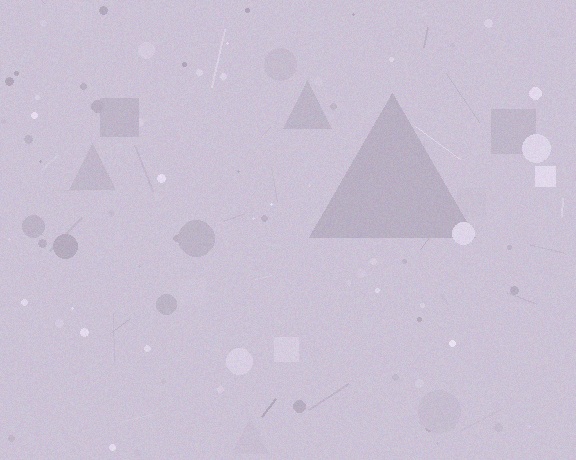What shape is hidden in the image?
A triangle is hidden in the image.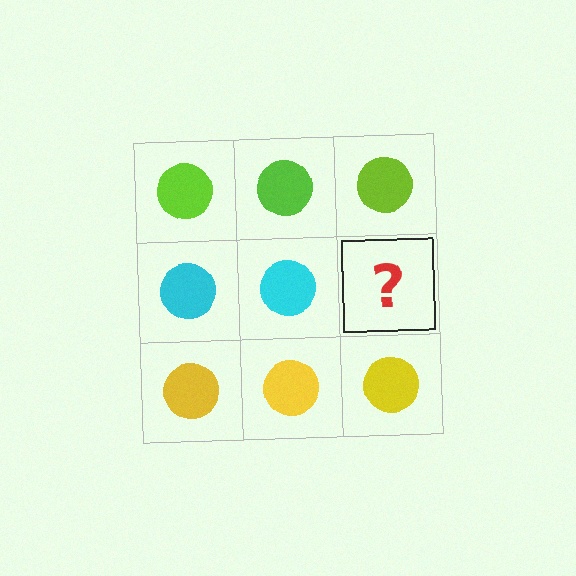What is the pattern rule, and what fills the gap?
The rule is that each row has a consistent color. The gap should be filled with a cyan circle.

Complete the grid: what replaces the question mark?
The question mark should be replaced with a cyan circle.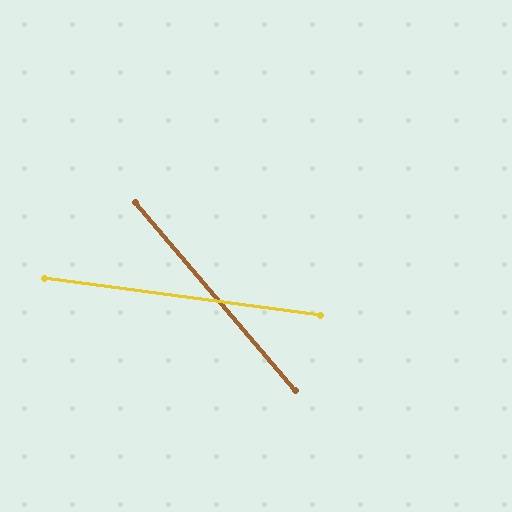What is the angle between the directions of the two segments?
Approximately 42 degrees.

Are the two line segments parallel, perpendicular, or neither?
Neither parallel nor perpendicular — they differ by about 42°.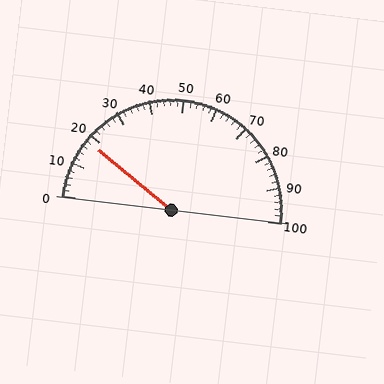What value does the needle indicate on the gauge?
The needle indicates approximately 18.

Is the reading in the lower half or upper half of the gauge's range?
The reading is in the lower half of the range (0 to 100).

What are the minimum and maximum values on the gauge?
The gauge ranges from 0 to 100.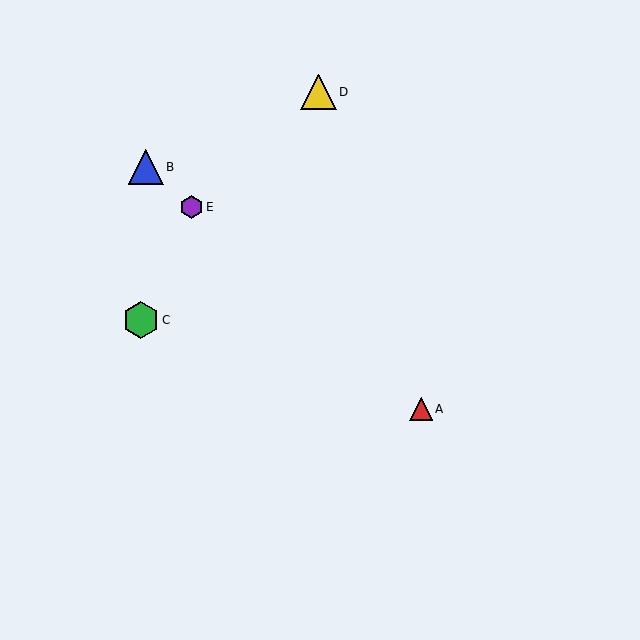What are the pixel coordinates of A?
Object A is at (421, 409).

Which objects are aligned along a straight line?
Objects A, B, E are aligned along a straight line.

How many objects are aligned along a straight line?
3 objects (A, B, E) are aligned along a straight line.